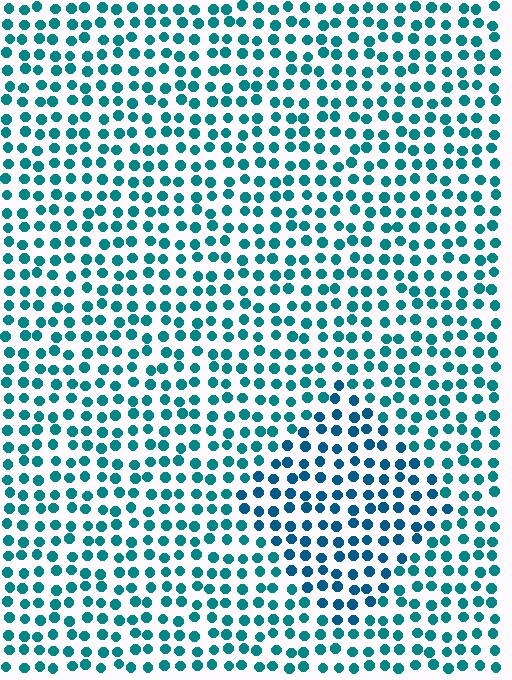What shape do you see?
I see a diamond.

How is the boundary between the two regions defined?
The boundary is defined purely by a slight shift in hue (about 21 degrees). Spacing, size, and orientation are identical on both sides.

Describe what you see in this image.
The image is filled with small teal elements in a uniform arrangement. A diamond-shaped region is visible where the elements are tinted to a slightly different hue, forming a subtle color boundary.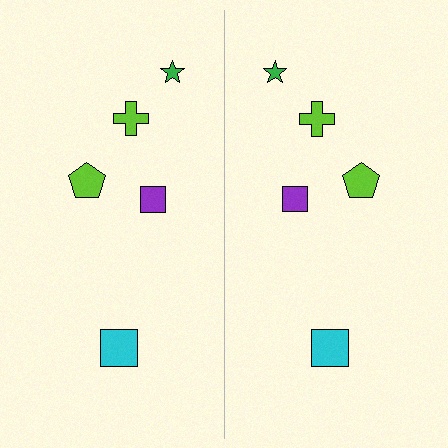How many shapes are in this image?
There are 10 shapes in this image.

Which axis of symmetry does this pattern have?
The pattern has a vertical axis of symmetry running through the center of the image.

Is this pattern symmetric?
Yes, this pattern has bilateral (reflection) symmetry.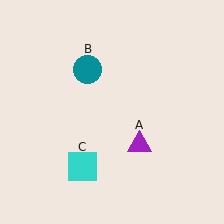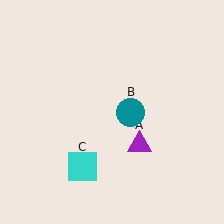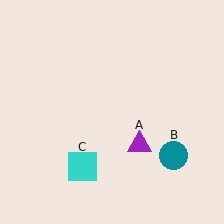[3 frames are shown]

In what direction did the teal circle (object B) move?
The teal circle (object B) moved down and to the right.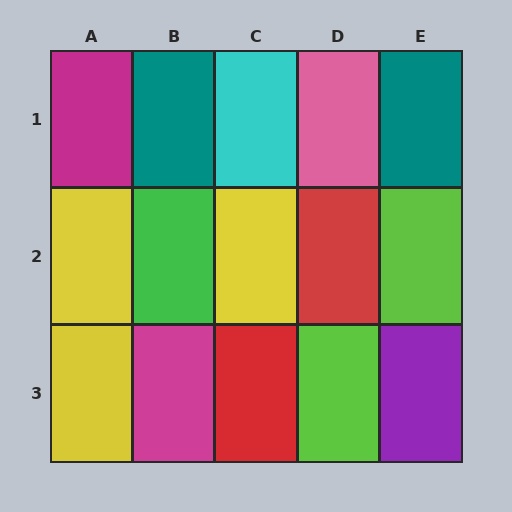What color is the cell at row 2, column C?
Yellow.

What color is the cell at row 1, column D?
Pink.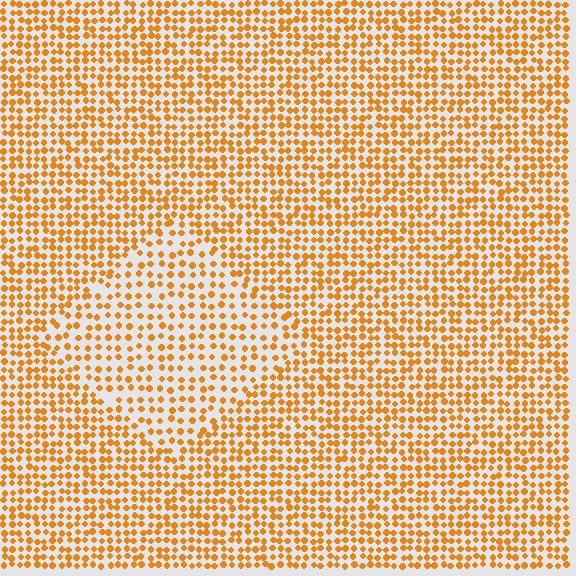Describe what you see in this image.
The image contains small orange elements arranged at two different densities. A diamond-shaped region is visible where the elements are less densely packed than the surrounding area.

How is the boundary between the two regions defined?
The boundary is defined by a change in element density (approximately 1.6x ratio). All elements are the same color, size, and shape.